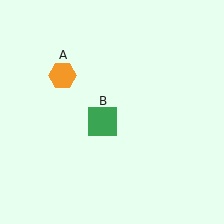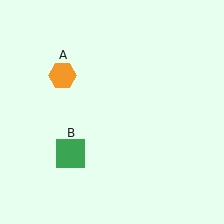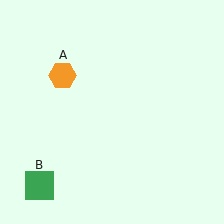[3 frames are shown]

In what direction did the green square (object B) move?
The green square (object B) moved down and to the left.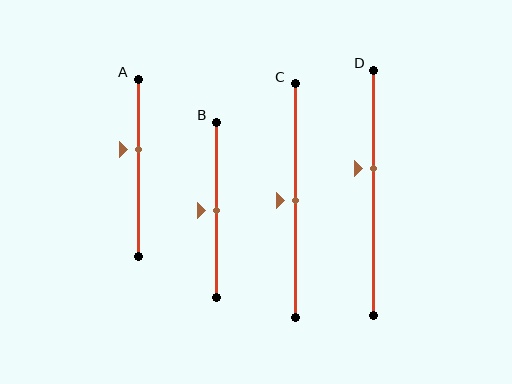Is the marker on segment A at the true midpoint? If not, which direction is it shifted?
No, the marker on segment A is shifted upward by about 10% of the segment length.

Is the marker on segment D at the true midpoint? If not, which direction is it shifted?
No, the marker on segment D is shifted upward by about 10% of the segment length.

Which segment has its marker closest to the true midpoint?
Segment B has its marker closest to the true midpoint.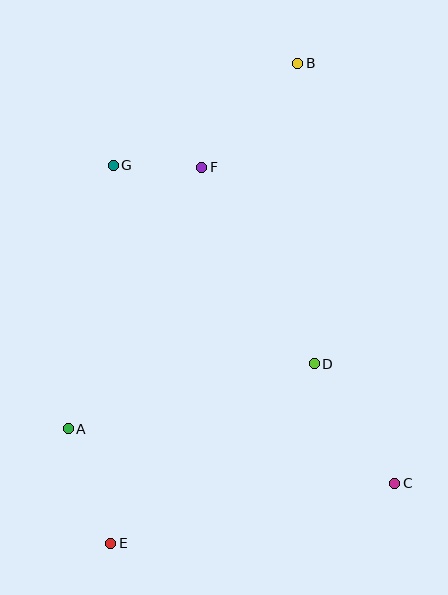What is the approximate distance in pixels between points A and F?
The distance between A and F is approximately 293 pixels.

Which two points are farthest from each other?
Points B and E are farthest from each other.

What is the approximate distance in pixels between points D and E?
The distance between D and E is approximately 271 pixels.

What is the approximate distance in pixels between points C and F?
The distance between C and F is approximately 371 pixels.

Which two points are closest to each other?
Points F and G are closest to each other.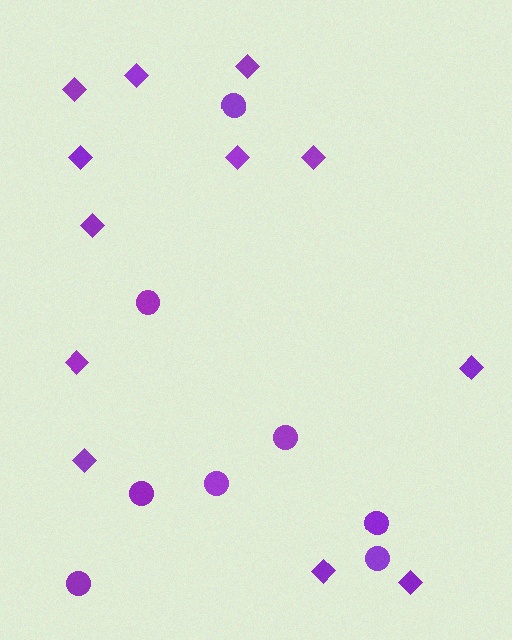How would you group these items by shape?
There are 2 groups: one group of diamonds (12) and one group of circles (8).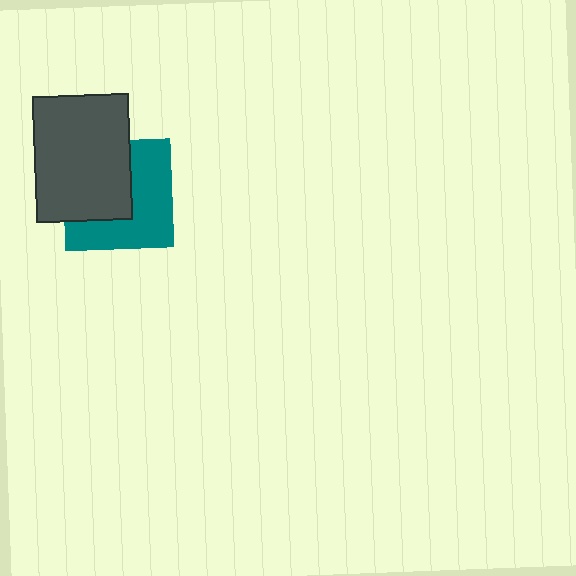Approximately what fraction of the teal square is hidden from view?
Roughly 46% of the teal square is hidden behind the dark gray rectangle.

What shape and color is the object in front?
The object in front is a dark gray rectangle.